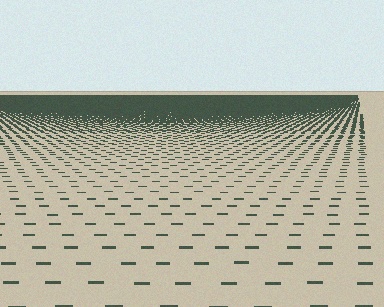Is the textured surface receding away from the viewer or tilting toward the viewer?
The surface is receding away from the viewer. Texture elements get smaller and denser toward the top.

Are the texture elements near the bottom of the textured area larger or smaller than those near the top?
Larger. Near the bottom, elements are closer to the viewer and appear at a bigger on-screen size.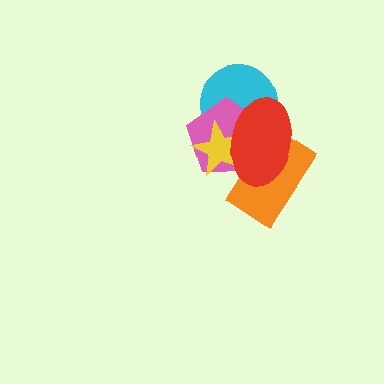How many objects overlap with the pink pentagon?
4 objects overlap with the pink pentagon.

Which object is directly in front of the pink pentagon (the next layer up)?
The yellow star is directly in front of the pink pentagon.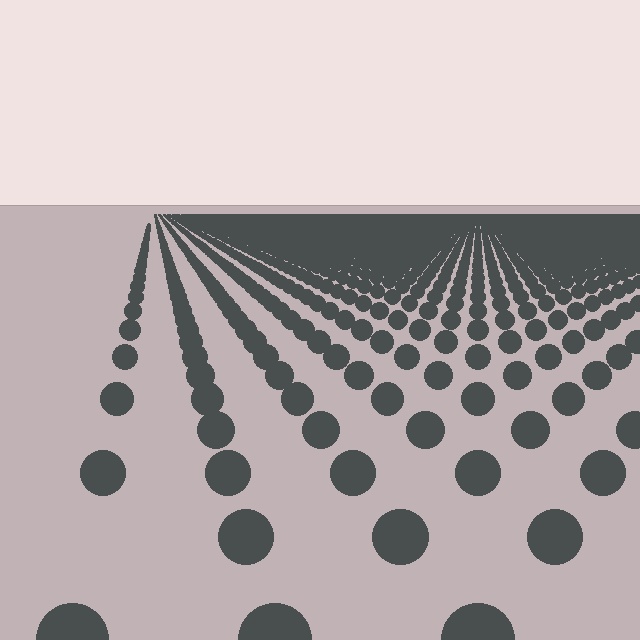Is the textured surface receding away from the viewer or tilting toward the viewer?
The surface is receding away from the viewer. Texture elements get smaller and denser toward the top.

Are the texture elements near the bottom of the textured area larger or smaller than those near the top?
Larger. Near the bottom, elements are closer to the viewer and appear at a bigger on-screen size.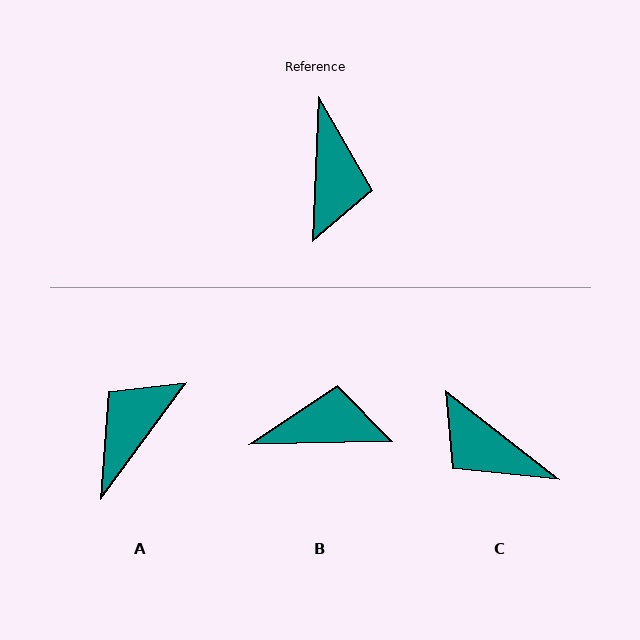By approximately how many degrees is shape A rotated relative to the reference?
Approximately 146 degrees counter-clockwise.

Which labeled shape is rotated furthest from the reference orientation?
A, about 146 degrees away.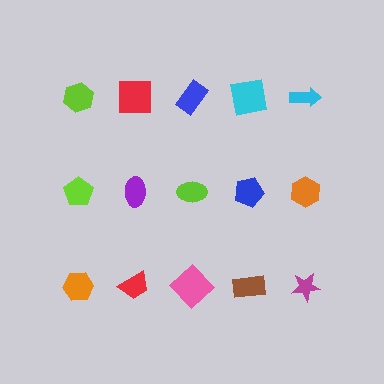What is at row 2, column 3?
A lime ellipse.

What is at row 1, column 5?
A cyan arrow.